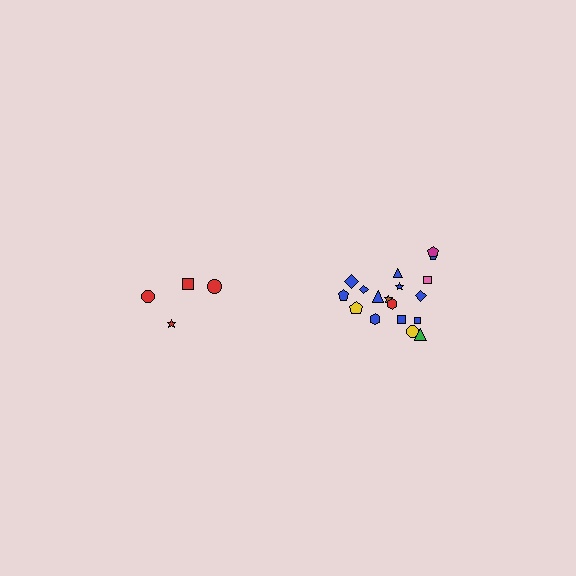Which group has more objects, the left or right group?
The right group.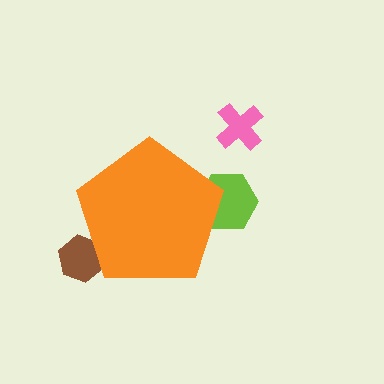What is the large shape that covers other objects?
An orange pentagon.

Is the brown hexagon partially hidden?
Yes, the brown hexagon is partially hidden behind the orange pentagon.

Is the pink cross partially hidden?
No, the pink cross is fully visible.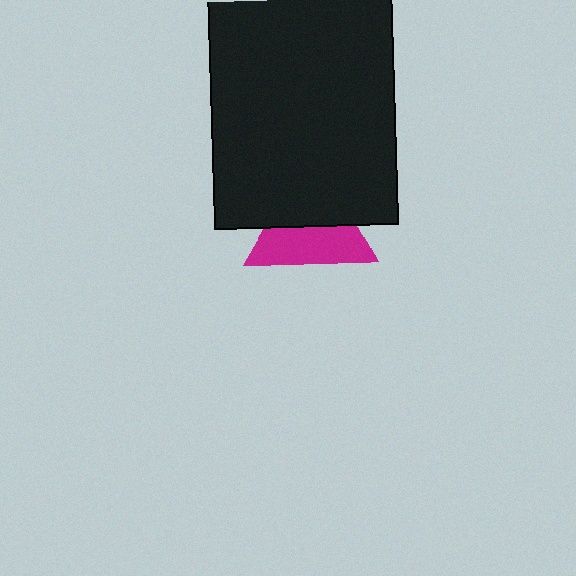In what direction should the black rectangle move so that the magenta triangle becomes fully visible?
The black rectangle should move up. That is the shortest direction to clear the overlap and leave the magenta triangle fully visible.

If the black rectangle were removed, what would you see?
You would see the complete magenta triangle.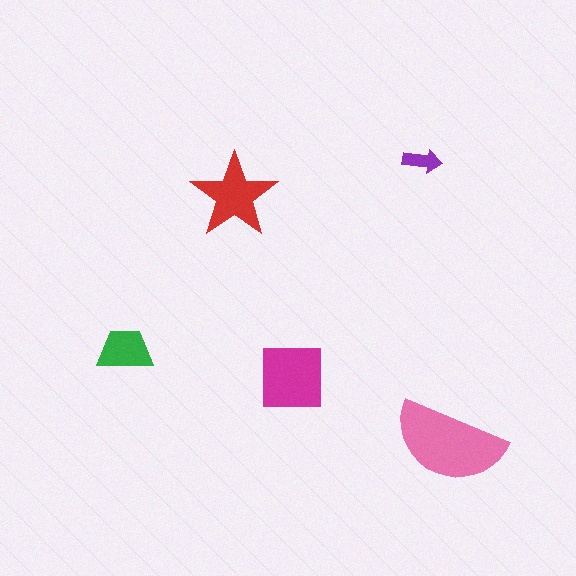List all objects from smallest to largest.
The purple arrow, the green trapezoid, the red star, the magenta square, the pink semicircle.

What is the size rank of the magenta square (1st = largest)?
2nd.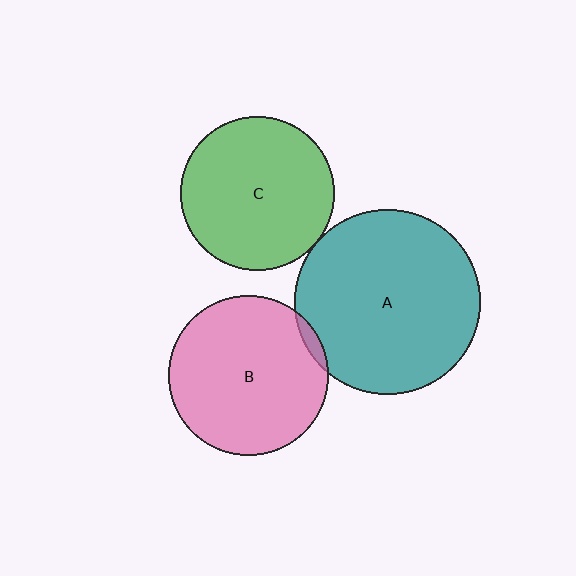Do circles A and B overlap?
Yes.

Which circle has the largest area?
Circle A (teal).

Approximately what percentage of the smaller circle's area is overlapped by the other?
Approximately 5%.